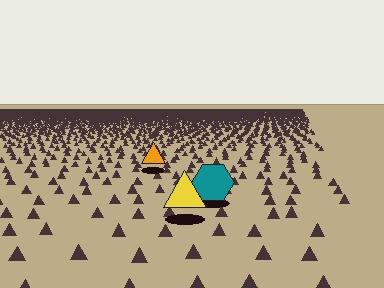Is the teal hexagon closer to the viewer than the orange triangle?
Yes. The teal hexagon is closer — you can tell from the texture gradient: the ground texture is coarser near it.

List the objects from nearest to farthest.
From nearest to farthest: the yellow triangle, the teal hexagon, the orange triangle.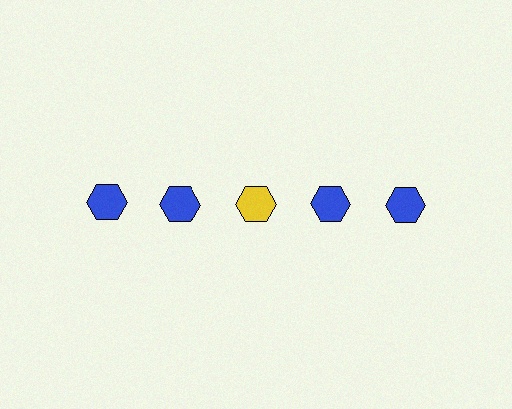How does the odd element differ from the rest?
It has a different color: yellow instead of blue.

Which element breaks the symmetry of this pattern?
The yellow hexagon in the top row, center column breaks the symmetry. All other shapes are blue hexagons.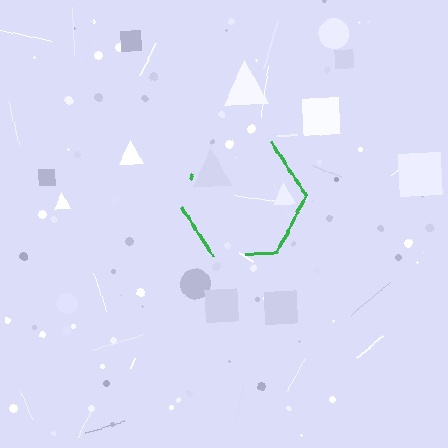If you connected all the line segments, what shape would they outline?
They would outline a hexagon.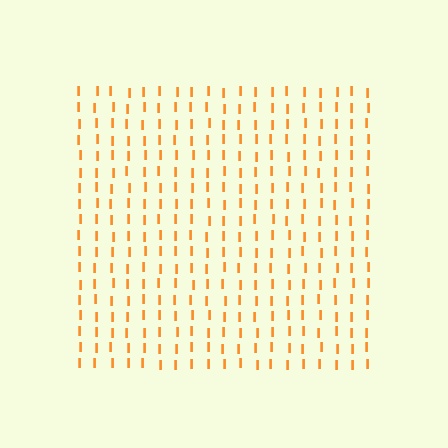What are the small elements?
The small elements are letter I's.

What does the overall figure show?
The overall figure shows a square.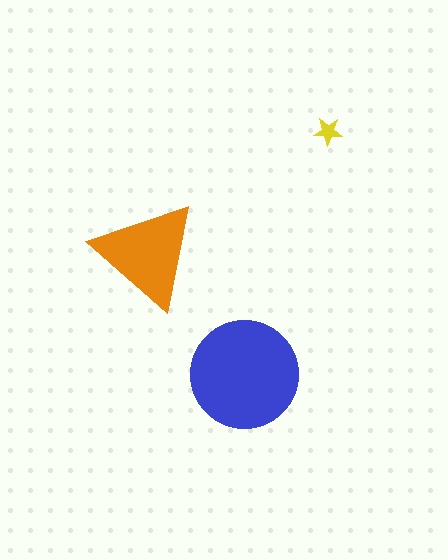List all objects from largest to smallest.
The blue circle, the orange triangle, the yellow star.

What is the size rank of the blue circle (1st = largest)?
1st.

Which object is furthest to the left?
The orange triangle is leftmost.